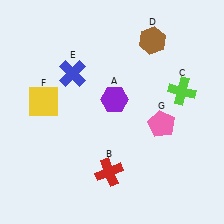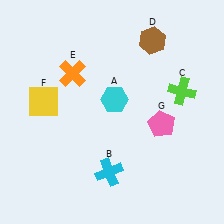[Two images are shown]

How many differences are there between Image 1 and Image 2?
There are 3 differences between the two images.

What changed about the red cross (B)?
In Image 1, B is red. In Image 2, it changed to cyan.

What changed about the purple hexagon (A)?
In Image 1, A is purple. In Image 2, it changed to cyan.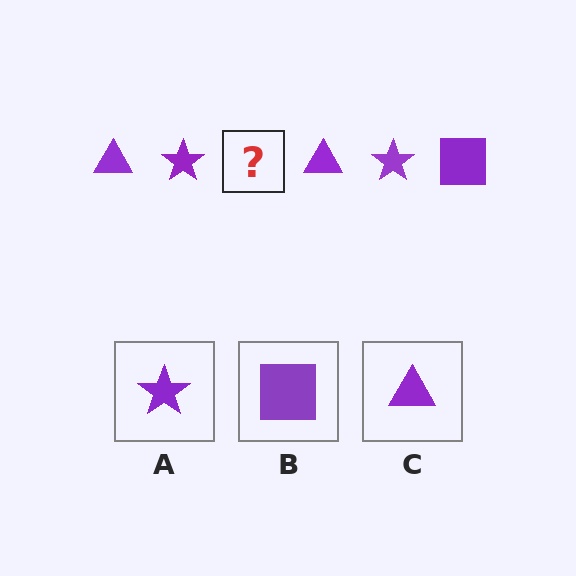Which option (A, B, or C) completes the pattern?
B.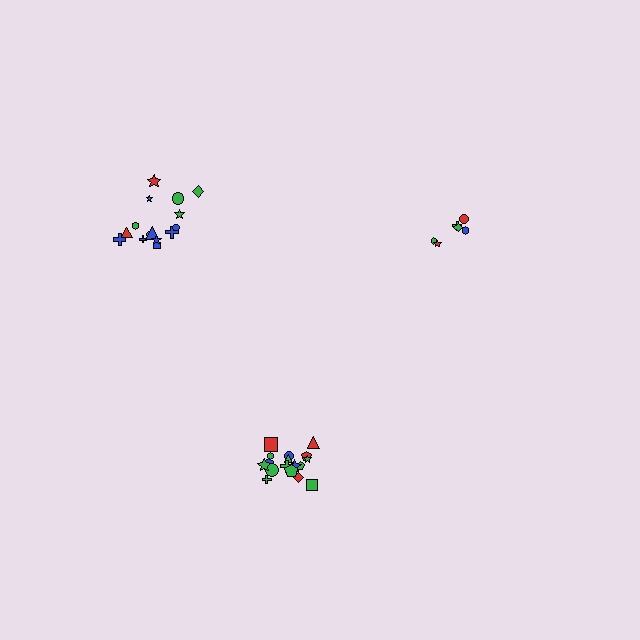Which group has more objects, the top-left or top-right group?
The top-left group.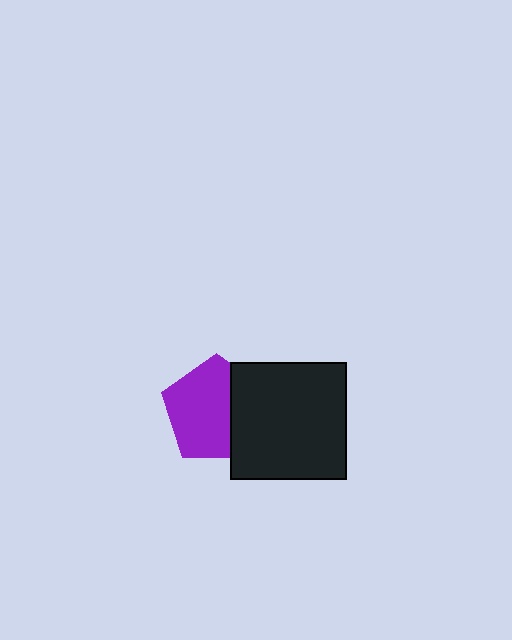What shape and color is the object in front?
The object in front is a black square.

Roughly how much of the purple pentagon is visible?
Most of it is visible (roughly 66%).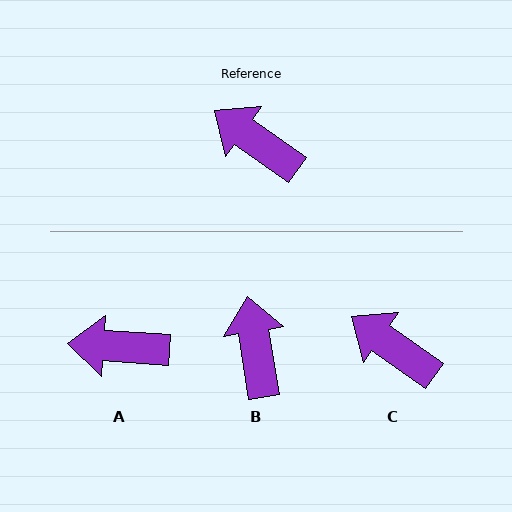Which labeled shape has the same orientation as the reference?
C.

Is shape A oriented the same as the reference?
No, it is off by about 32 degrees.